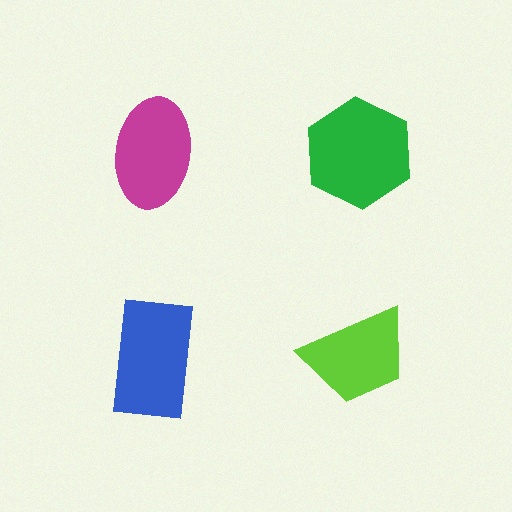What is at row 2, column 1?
A blue rectangle.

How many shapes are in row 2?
2 shapes.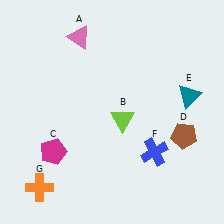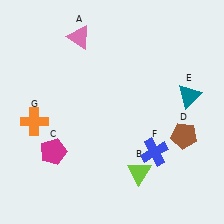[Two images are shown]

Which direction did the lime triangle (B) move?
The lime triangle (B) moved down.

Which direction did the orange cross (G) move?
The orange cross (G) moved up.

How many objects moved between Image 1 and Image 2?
2 objects moved between the two images.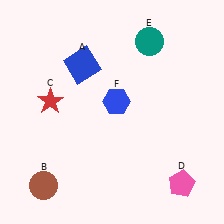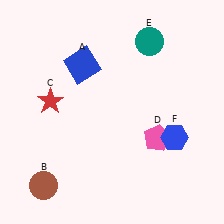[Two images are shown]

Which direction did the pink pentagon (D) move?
The pink pentagon (D) moved up.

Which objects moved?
The objects that moved are: the pink pentagon (D), the blue hexagon (F).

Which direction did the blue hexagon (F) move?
The blue hexagon (F) moved right.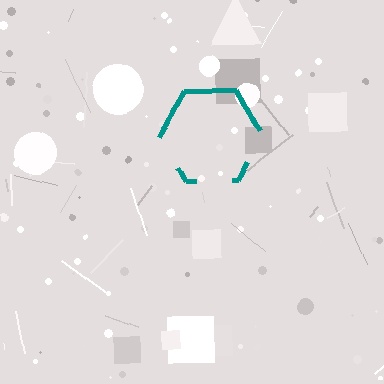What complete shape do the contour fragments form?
The contour fragments form a hexagon.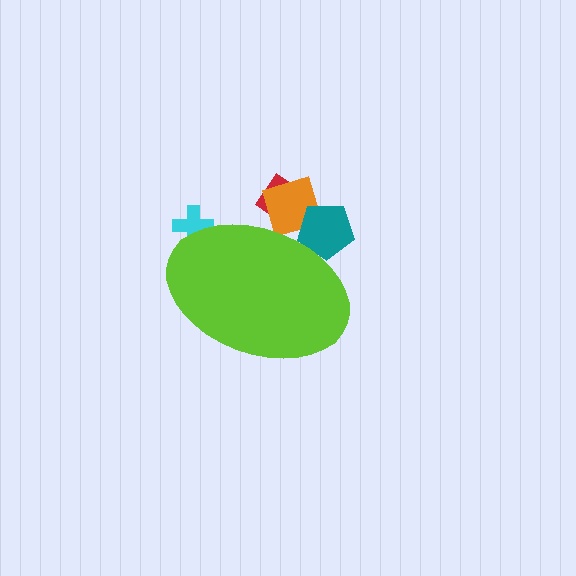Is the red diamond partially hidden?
Yes, the red diamond is partially hidden behind the lime ellipse.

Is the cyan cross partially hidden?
Yes, the cyan cross is partially hidden behind the lime ellipse.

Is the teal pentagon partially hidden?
Yes, the teal pentagon is partially hidden behind the lime ellipse.